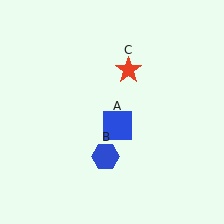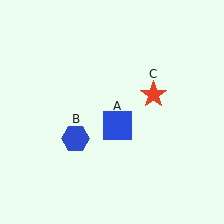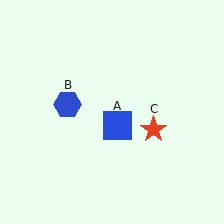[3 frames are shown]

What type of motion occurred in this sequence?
The blue hexagon (object B), red star (object C) rotated clockwise around the center of the scene.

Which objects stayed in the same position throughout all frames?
Blue square (object A) remained stationary.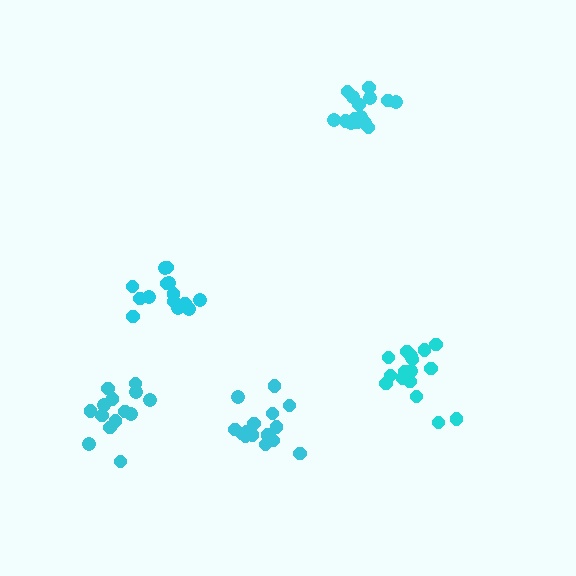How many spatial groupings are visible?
There are 5 spatial groupings.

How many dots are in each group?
Group 1: 15 dots, Group 2: 14 dots, Group 3: 16 dots, Group 4: 15 dots, Group 5: 14 dots (74 total).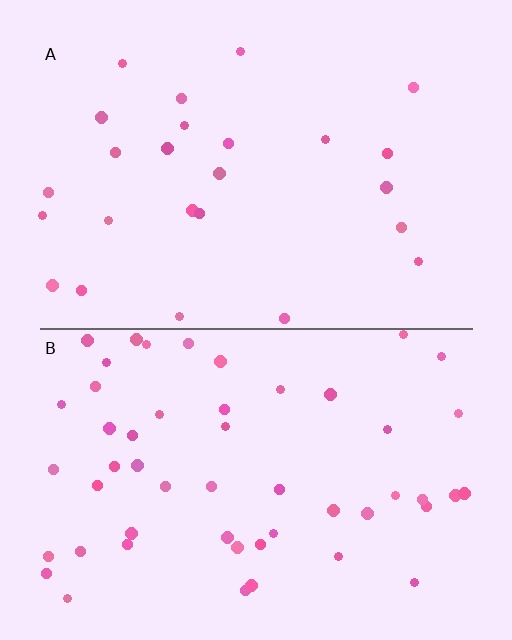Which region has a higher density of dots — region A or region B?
B (the bottom).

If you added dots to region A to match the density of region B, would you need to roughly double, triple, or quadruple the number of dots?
Approximately double.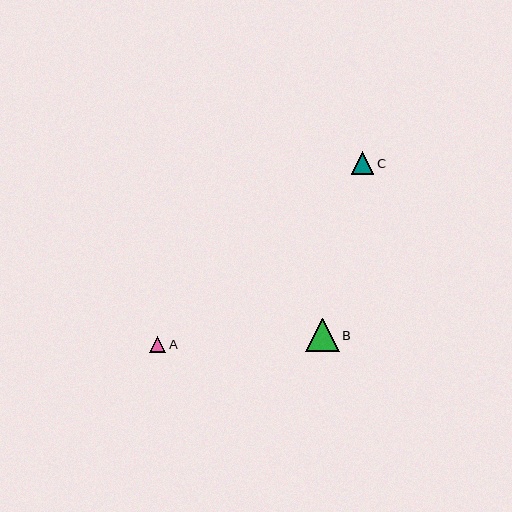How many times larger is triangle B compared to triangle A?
Triangle B is approximately 2.1 times the size of triangle A.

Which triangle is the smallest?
Triangle A is the smallest with a size of approximately 16 pixels.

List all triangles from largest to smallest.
From largest to smallest: B, C, A.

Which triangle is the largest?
Triangle B is the largest with a size of approximately 33 pixels.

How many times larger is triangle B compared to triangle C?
Triangle B is approximately 1.5 times the size of triangle C.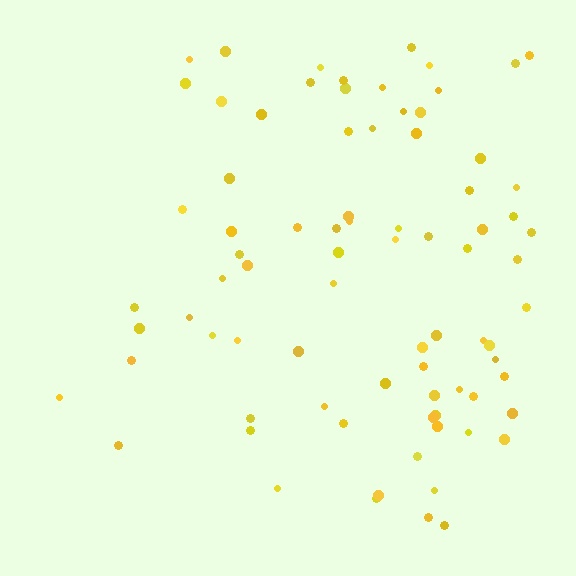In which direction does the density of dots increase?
From left to right, with the right side densest.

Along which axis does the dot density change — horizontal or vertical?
Horizontal.